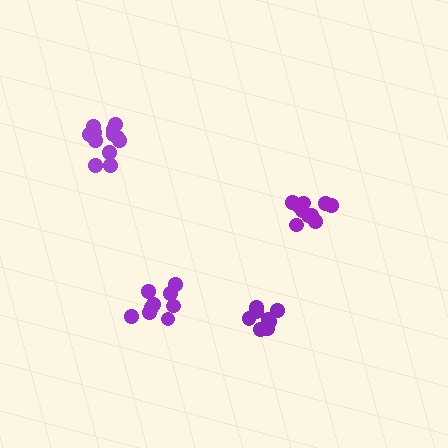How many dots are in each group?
Group 1: 10 dots, Group 2: 9 dots, Group 3: 8 dots, Group 4: 12 dots (39 total).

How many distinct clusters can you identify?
There are 4 distinct clusters.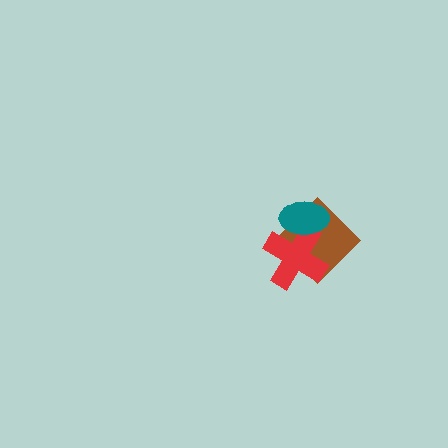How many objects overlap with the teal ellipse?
2 objects overlap with the teal ellipse.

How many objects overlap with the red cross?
2 objects overlap with the red cross.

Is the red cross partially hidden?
Yes, it is partially covered by another shape.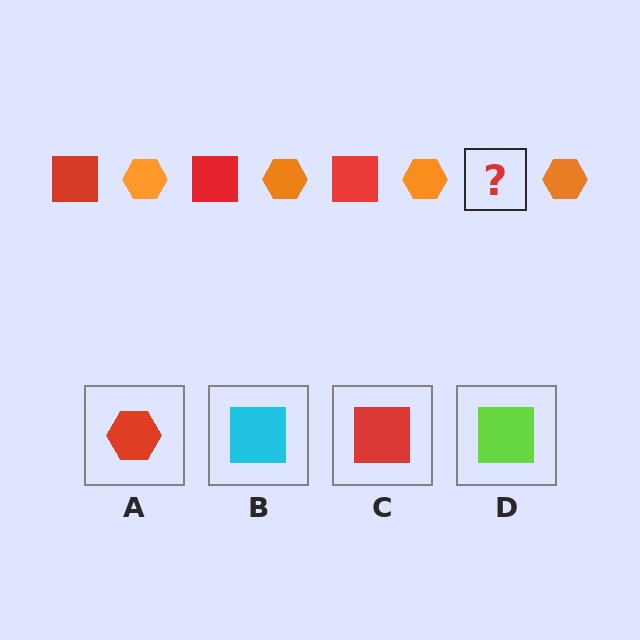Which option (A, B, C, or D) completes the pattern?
C.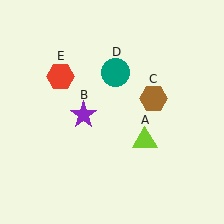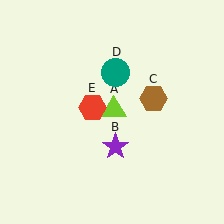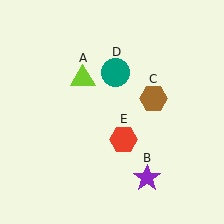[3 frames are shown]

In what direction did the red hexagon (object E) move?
The red hexagon (object E) moved down and to the right.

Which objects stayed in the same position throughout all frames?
Brown hexagon (object C) and teal circle (object D) remained stationary.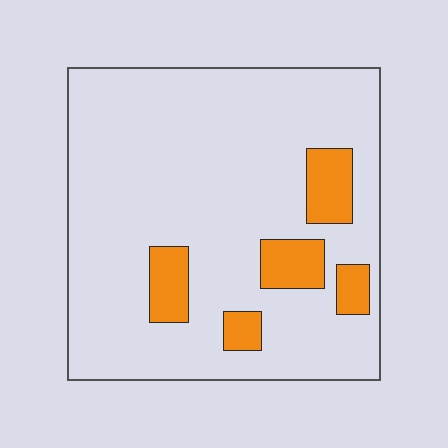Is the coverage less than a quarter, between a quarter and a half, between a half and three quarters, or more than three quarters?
Less than a quarter.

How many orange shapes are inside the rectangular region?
5.